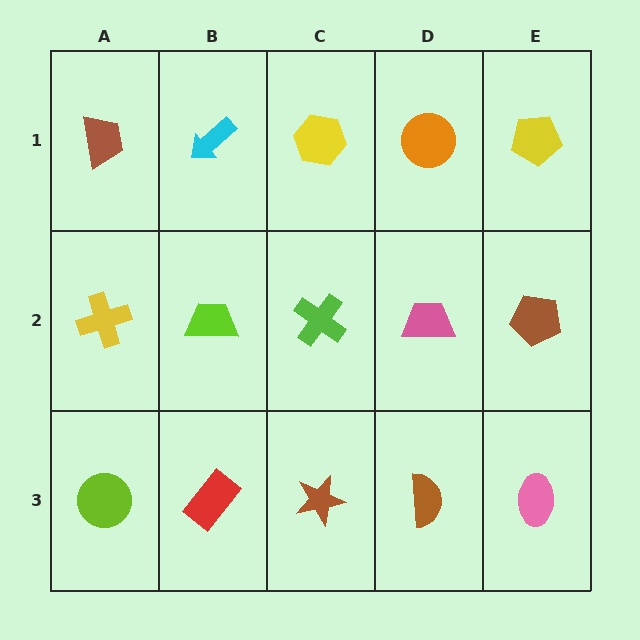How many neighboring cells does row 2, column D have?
4.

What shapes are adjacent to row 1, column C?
A lime cross (row 2, column C), a cyan arrow (row 1, column B), an orange circle (row 1, column D).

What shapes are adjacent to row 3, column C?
A lime cross (row 2, column C), a red rectangle (row 3, column B), a brown semicircle (row 3, column D).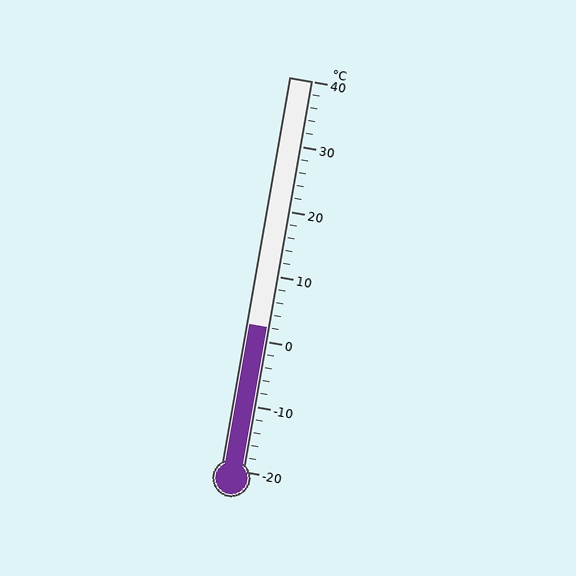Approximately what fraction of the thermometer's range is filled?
The thermometer is filled to approximately 35% of its range.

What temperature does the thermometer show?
The thermometer shows approximately 2°C.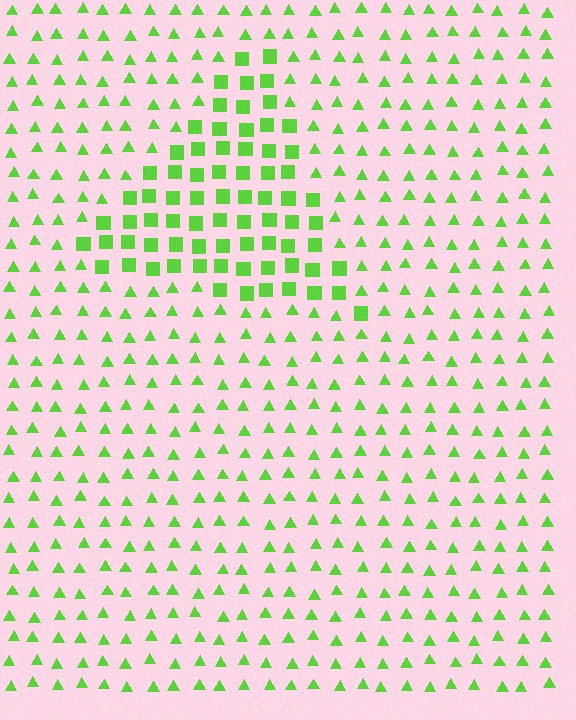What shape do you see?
I see a triangle.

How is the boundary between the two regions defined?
The boundary is defined by a change in element shape: squares inside vs. triangles outside. All elements share the same color and spacing.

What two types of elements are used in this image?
The image uses squares inside the triangle region and triangles outside it.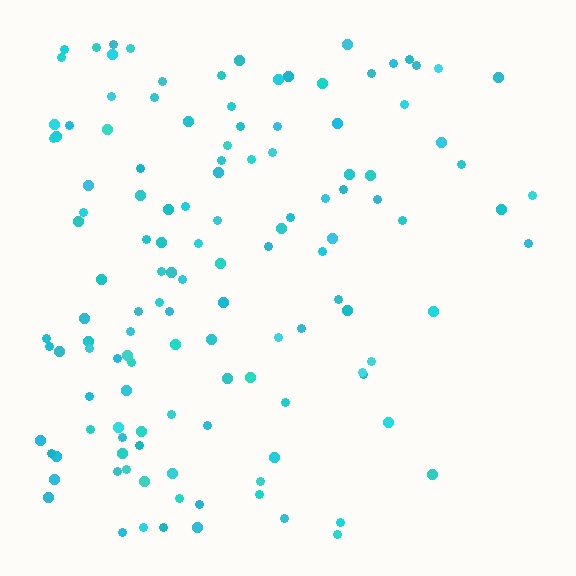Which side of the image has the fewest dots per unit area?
The right.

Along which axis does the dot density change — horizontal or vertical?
Horizontal.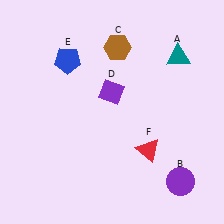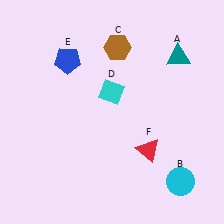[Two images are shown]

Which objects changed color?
B changed from purple to cyan. D changed from purple to cyan.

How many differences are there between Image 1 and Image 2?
There are 2 differences between the two images.